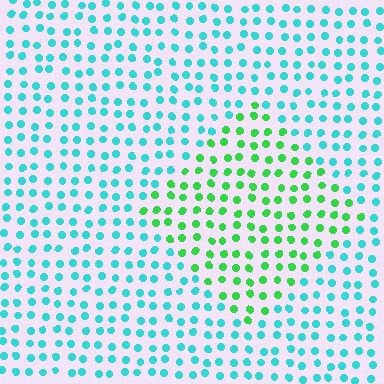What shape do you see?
I see a diamond.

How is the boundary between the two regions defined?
The boundary is defined purely by a slight shift in hue (about 51 degrees). Spacing, size, and orientation are identical on both sides.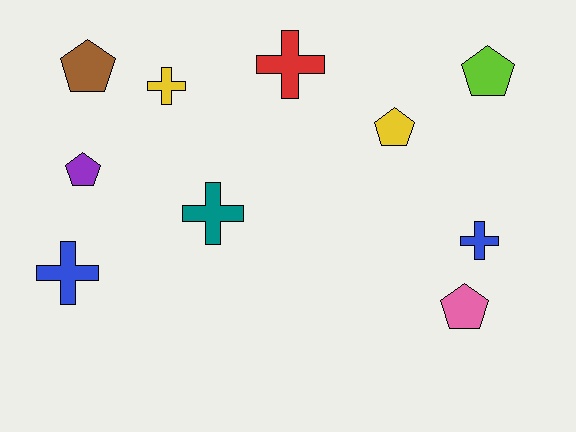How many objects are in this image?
There are 10 objects.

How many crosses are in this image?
There are 5 crosses.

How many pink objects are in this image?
There is 1 pink object.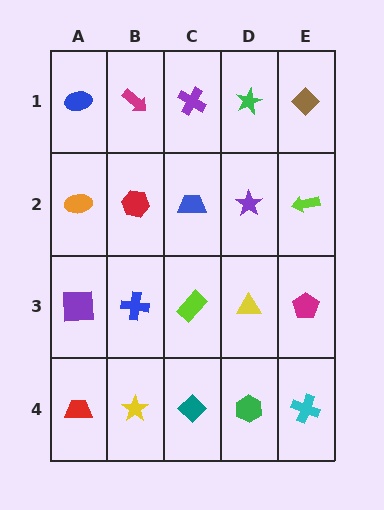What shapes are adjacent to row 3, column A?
An orange ellipse (row 2, column A), a red trapezoid (row 4, column A), a blue cross (row 3, column B).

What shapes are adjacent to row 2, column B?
A magenta arrow (row 1, column B), a blue cross (row 3, column B), an orange ellipse (row 2, column A), a blue trapezoid (row 2, column C).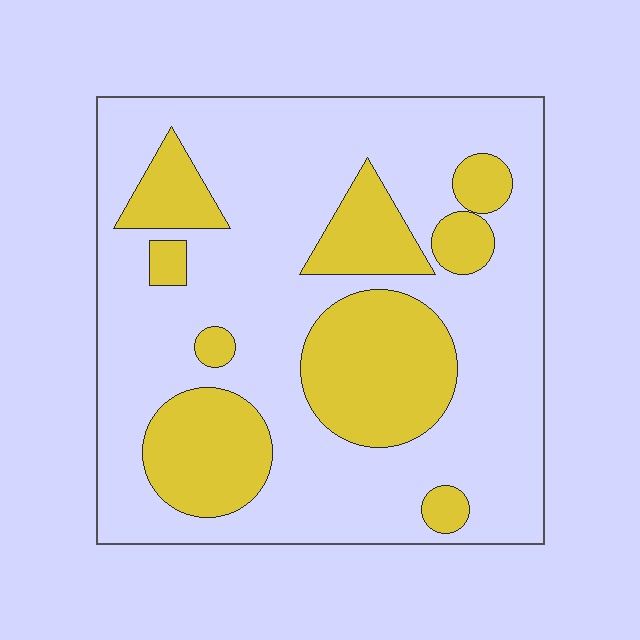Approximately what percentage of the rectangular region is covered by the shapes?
Approximately 30%.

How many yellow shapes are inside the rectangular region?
9.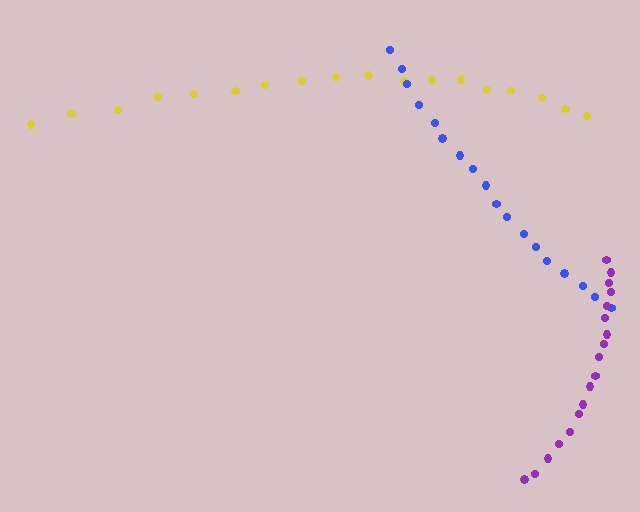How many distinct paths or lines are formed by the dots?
There are 3 distinct paths.